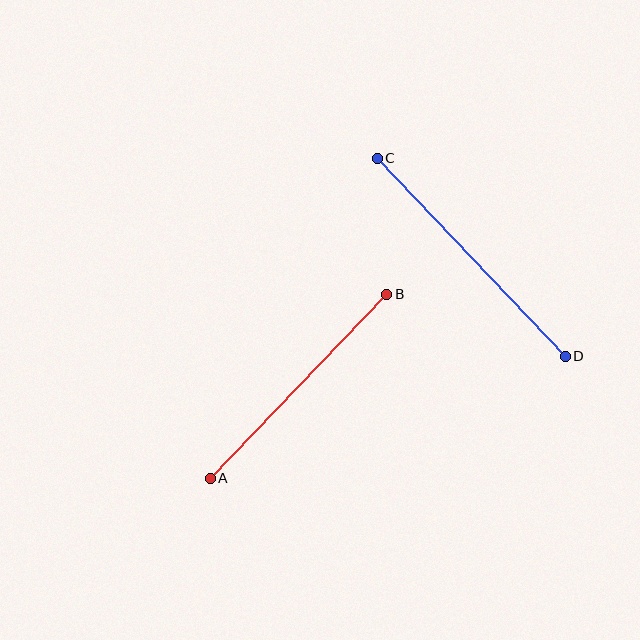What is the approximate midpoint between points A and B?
The midpoint is at approximately (299, 386) pixels.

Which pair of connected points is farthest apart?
Points C and D are farthest apart.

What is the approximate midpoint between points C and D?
The midpoint is at approximately (471, 257) pixels.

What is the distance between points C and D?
The distance is approximately 273 pixels.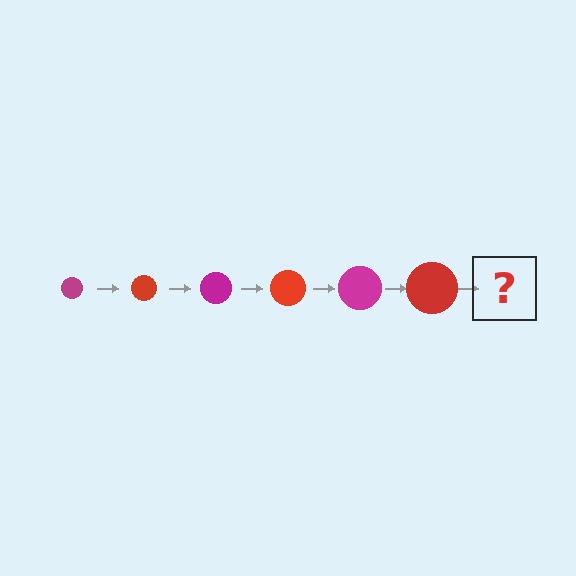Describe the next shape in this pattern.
It should be a magenta circle, larger than the previous one.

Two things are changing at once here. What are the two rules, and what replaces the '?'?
The two rules are that the circle grows larger each step and the color cycles through magenta and red. The '?' should be a magenta circle, larger than the previous one.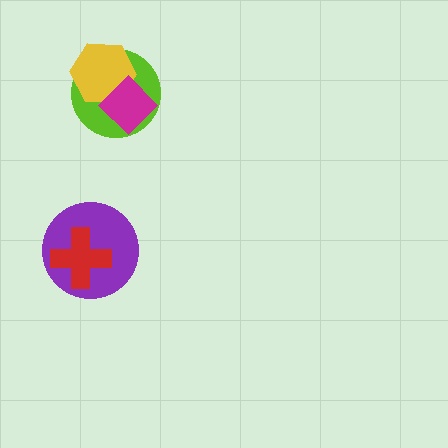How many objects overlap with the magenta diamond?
2 objects overlap with the magenta diamond.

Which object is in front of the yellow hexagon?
The magenta diamond is in front of the yellow hexagon.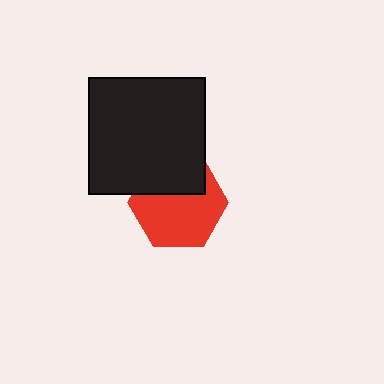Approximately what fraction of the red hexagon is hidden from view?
Roughly 35% of the red hexagon is hidden behind the black square.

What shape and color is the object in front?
The object in front is a black square.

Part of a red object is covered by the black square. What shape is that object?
It is a hexagon.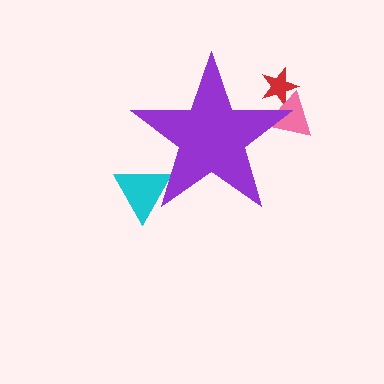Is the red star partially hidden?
Yes, the red star is partially hidden behind the purple star.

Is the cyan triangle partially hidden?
Yes, the cyan triangle is partially hidden behind the purple star.